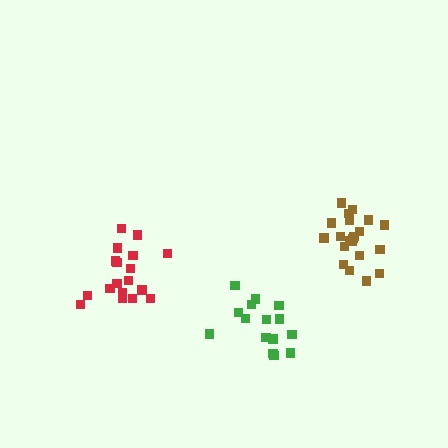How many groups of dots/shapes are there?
There are 3 groups.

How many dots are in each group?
Group 1: 21 dots, Group 2: 19 dots, Group 3: 15 dots (55 total).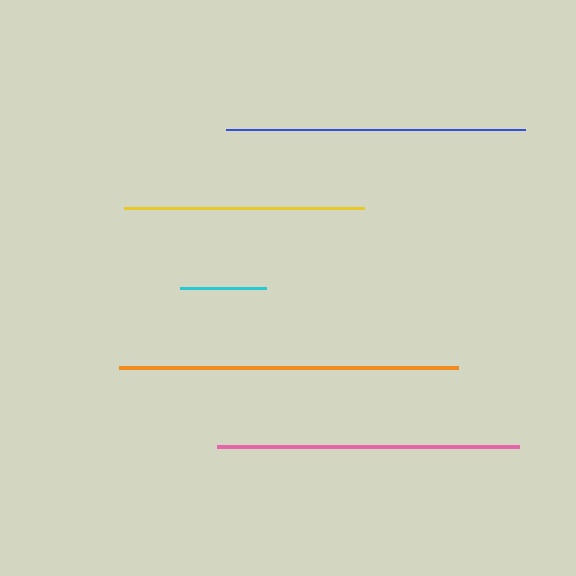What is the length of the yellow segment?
The yellow segment is approximately 240 pixels long.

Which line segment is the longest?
The orange line is the longest at approximately 340 pixels.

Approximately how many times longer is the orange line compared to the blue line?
The orange line is approximately 1.1 times the length of the blue line.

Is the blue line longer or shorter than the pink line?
The pink line is longer than the blue line.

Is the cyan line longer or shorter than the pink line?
The pink line is longer than the cyan line.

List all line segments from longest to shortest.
From longest to shortest: orange, pink, blue, yellow, cyan.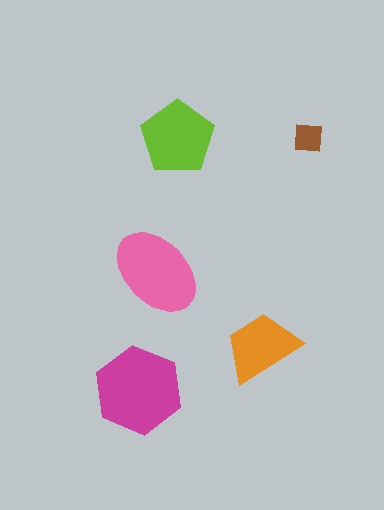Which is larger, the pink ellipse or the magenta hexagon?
The magenta hexagon.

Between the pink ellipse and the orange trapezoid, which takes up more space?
The pink ellipse.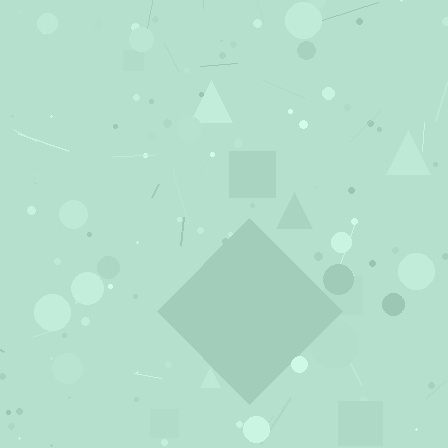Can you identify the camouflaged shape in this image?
The camouflaged shape is a diamond.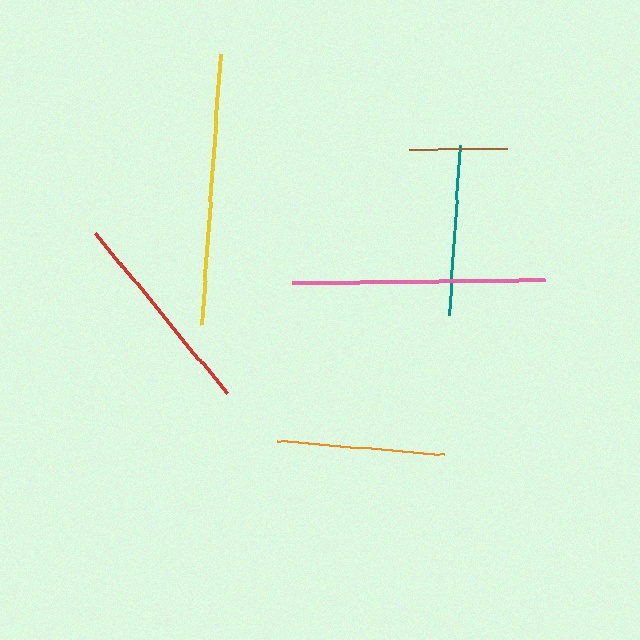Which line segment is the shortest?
The brown line is the shortest at approximately 97 pixels.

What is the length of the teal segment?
The teal segment is approximately 170 pixels long.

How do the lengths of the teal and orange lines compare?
The teal and orange lines are approximately the same length.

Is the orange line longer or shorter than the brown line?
The orange line is longer than the brown line.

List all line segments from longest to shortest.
From longest to shortest: yellow, pink, red, teal, orange, brown.